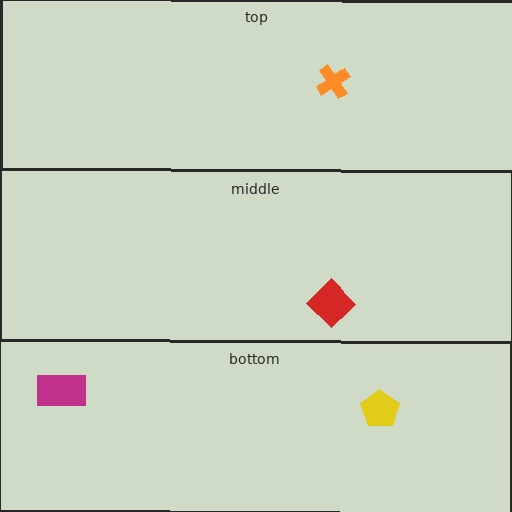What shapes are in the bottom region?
The magenta rectangle, the yellow pentagon.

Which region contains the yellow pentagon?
The bottom region.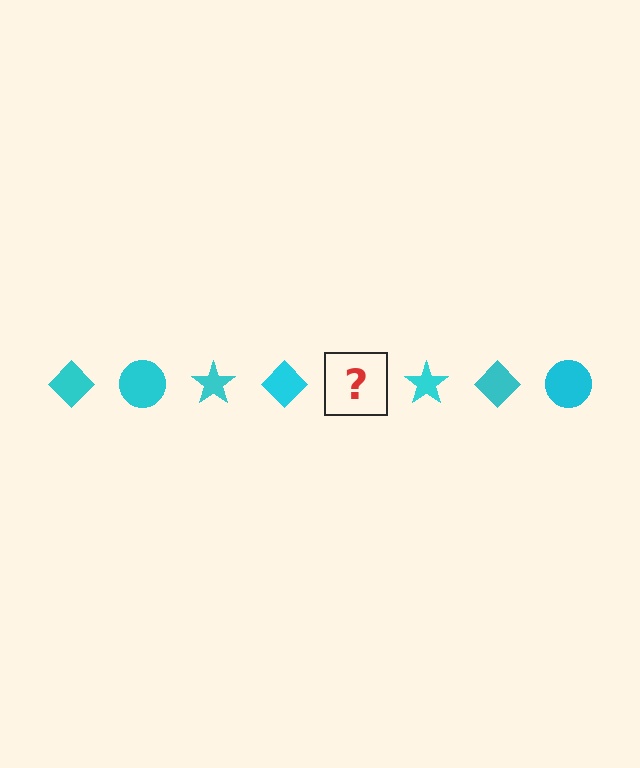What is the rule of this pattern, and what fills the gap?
The rule is that the pattern cycles through diamond, circle, star shapes in cyan. The gap should be filled with a cyan circle.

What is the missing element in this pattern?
The missing element is a cyan circle.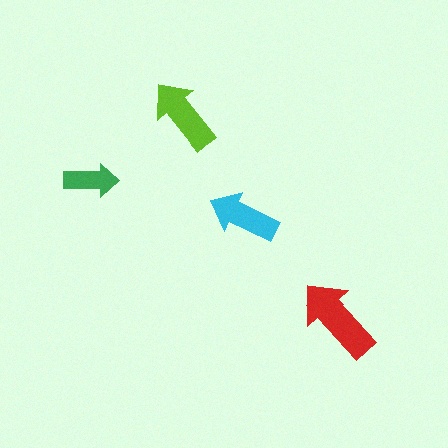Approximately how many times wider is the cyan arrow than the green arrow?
About 1.5 times wider.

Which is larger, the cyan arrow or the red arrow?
The red one.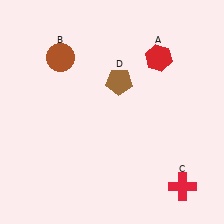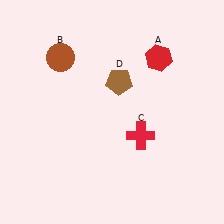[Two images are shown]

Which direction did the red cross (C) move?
The red cross (C) moved up.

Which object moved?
The red cross (C) moved up.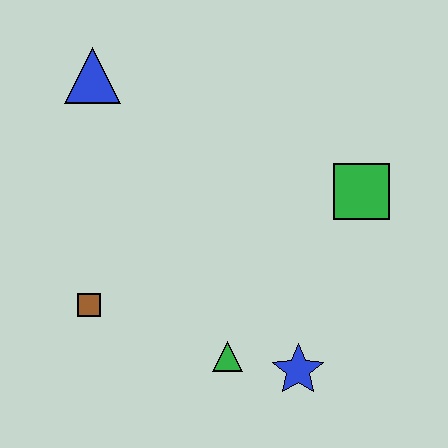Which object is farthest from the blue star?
The blue triangle is farthest from the blue star.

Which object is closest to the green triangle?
The blue star is closest to the green triangle.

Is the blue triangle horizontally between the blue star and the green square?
No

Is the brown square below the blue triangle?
Yes